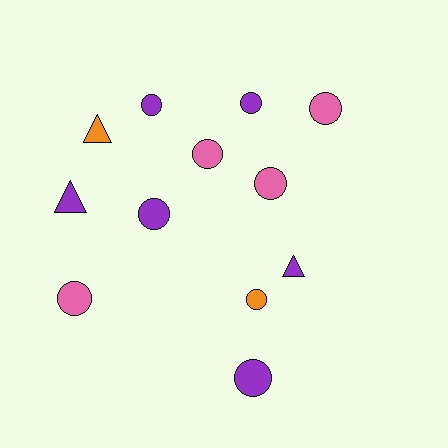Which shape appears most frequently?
Circle, with 9 objects.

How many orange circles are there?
There is 1 orange circle.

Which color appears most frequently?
Purple, with 6 objects.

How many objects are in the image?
There are 12 objects.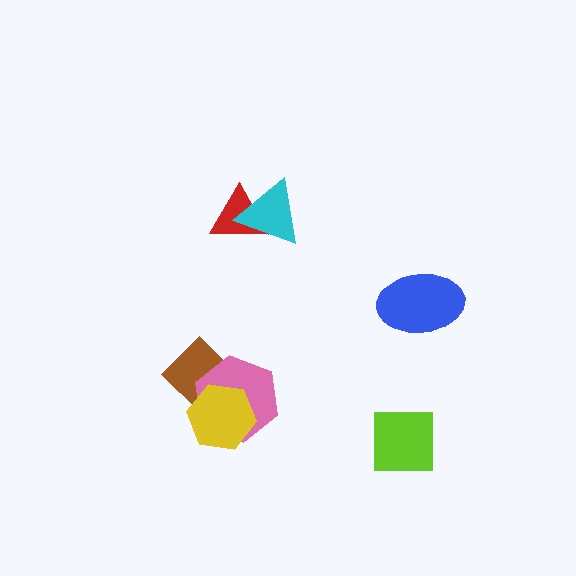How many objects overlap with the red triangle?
1 object overlaps with the red triangle.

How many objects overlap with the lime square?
0 objects overlap with the lime square.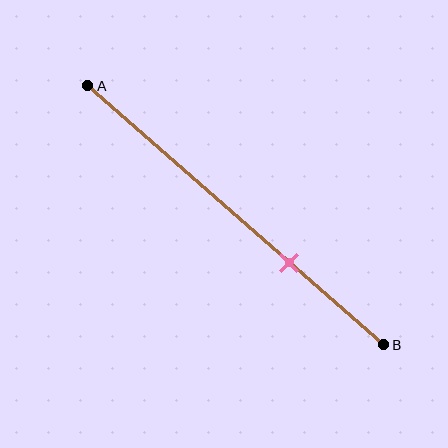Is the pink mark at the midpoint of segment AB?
No, the mark is at about 70% from A, not at the 50% midpoint.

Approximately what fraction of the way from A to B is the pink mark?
The pink mark is approximately 70% of the way from A to B.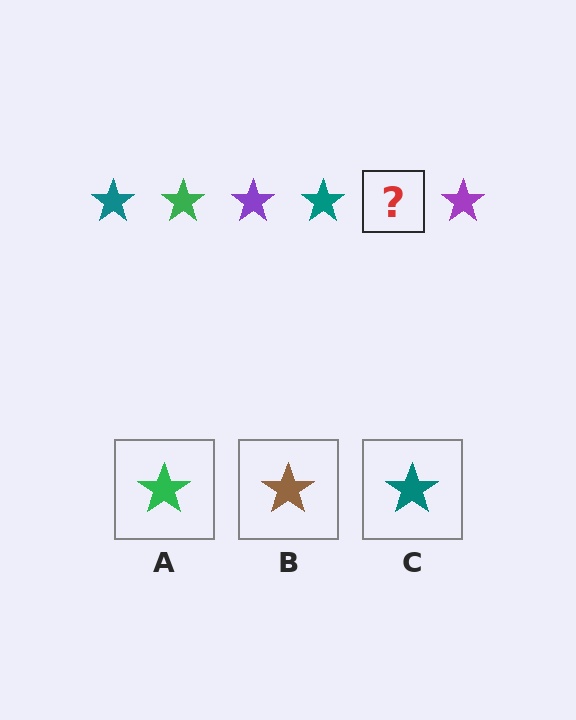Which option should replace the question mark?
Option A.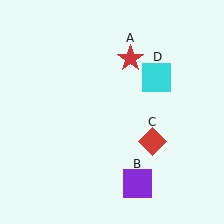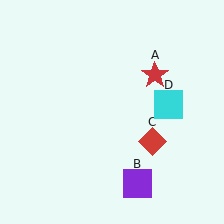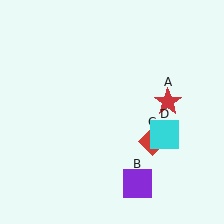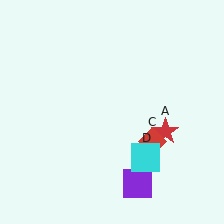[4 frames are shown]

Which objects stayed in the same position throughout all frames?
Purple square (object B) and red diamond (object C) remained stationary.